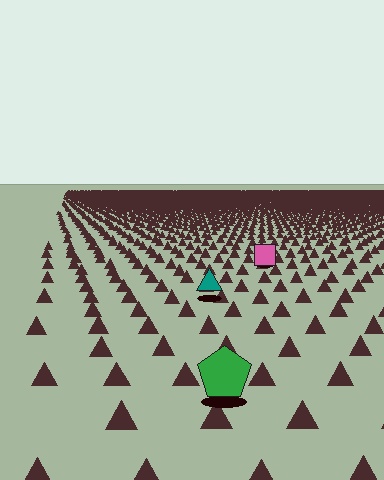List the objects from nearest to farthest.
From nearest to farthest: the green pentagon, the teal triangle, the pink square.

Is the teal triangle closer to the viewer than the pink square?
Yes. The teal triangle is closer — you can tell from the texture gradient: the ground texture is coarser near it.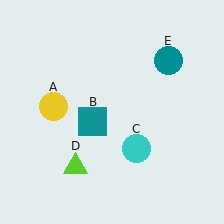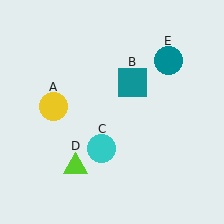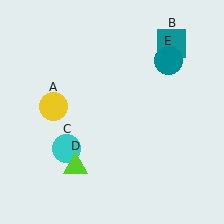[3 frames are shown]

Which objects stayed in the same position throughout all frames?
Yellow circle (object A) and lime triangle (object D) and teal circle (object E) remained stationary.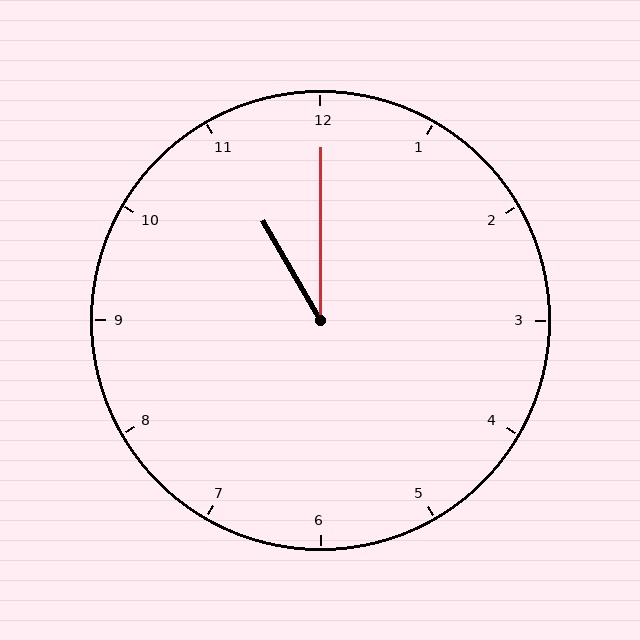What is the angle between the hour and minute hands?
Approximately 30 degrees.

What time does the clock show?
11:00.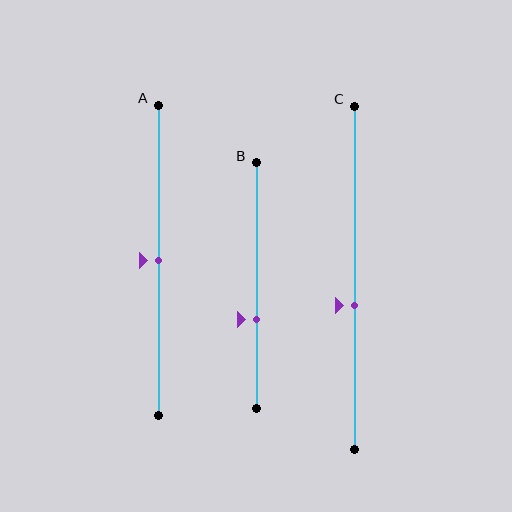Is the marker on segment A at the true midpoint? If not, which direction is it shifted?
Yes, the marker on segment A is at the true midpoint.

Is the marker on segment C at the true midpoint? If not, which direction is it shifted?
No, the marker on segment C is shifted downward by about 8% of the segment length.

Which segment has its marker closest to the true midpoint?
Segment A has its marker closest to the true midpoint.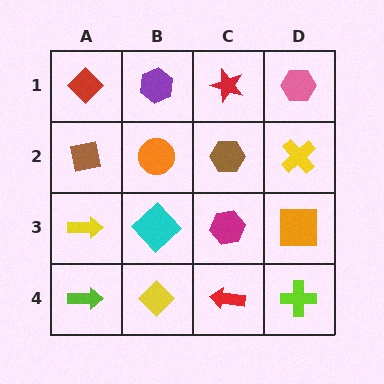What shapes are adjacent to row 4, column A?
A yellow arrow (row 3, column A), a yellow diamond (row 4, column B).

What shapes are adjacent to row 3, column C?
A brown hexagon (row 2, column C), a red arrow (row 4, column C), a cyan diamond (row 3, column B), an orange square (row 3, column D).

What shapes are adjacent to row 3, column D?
A yellow cross (row 2, column D), a lime cross (row 4, column D), a magenta hexagon (row 3, column C).